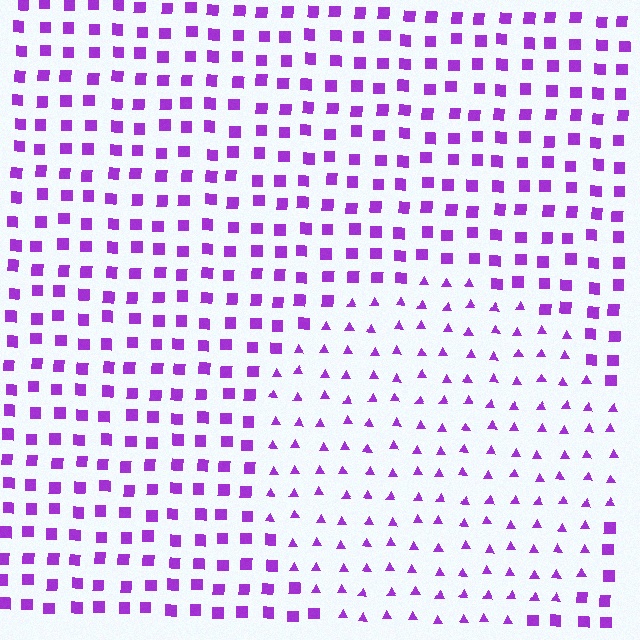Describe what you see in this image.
The image is filled with small purple elements arranged in a uniform grid. A circle-shaped region contains triangles, while the surrounding area contains squares. The boundary is defined purely by the change in element shape.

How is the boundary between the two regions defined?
The boundary is defined by a change in element shape: triangles inside vs. squares outside. All elements share the same color and spacing.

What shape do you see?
I see a circle.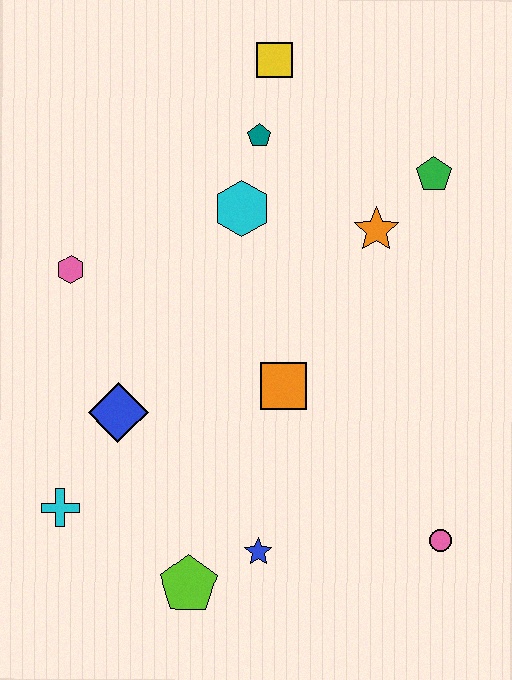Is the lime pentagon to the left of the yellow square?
Yes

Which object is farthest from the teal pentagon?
The lime pentagon is farthest from the teal pentagon.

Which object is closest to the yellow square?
The teal pentagon is closest to the yellow square.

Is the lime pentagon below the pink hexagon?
Yes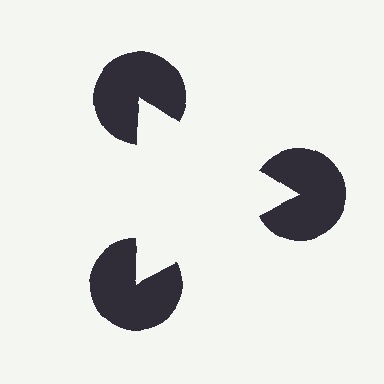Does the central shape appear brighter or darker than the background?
It typically appears slightly brighter than the background, even though no actual brightness change is drawn.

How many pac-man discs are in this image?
There are 3 — one at each vertex of the illusory triangle.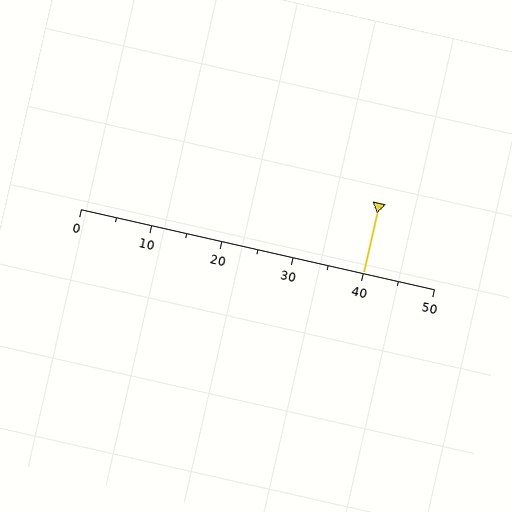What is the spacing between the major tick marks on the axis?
The major ticks are spaced 10 apart.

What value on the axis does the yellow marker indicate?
The marker indicates approximately 40.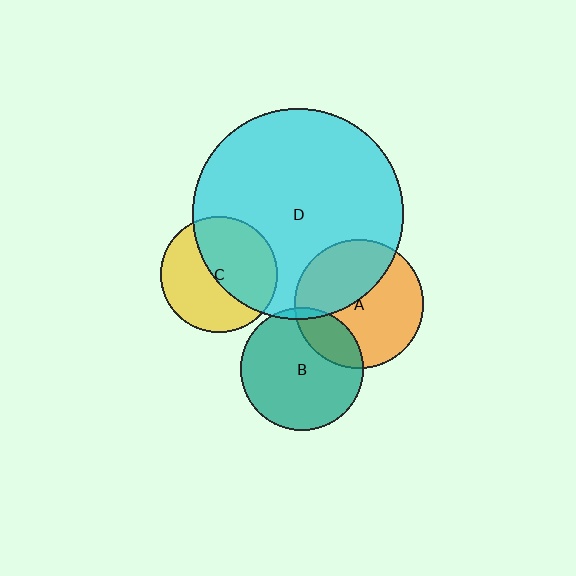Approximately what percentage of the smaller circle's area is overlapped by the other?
Approximately 40%.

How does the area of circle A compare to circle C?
Approximately 1.2 times.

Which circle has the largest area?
Circle D (cyan).